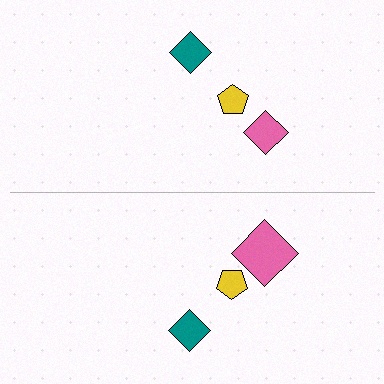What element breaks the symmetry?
The pink diamond on the bottom side has a different size than its mirror counterpart.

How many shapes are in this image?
There are 6 shapes in this image.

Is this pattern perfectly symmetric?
No, the pattern is not perfectly symmetric. The pink diamond on the bottom side has a different size than its mirror counterpart.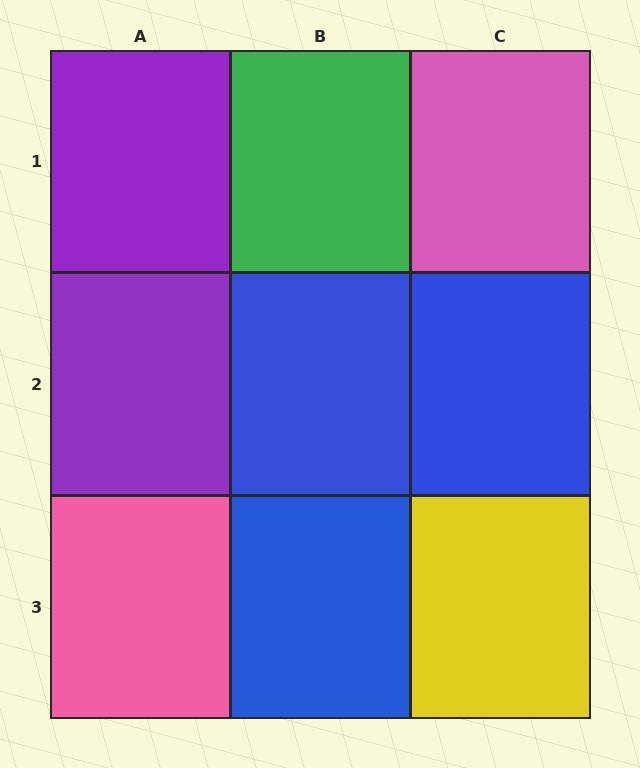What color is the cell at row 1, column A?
Purple.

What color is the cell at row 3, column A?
Pink.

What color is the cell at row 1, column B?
Green.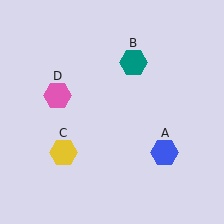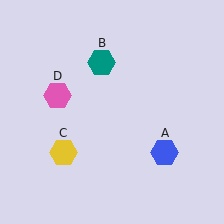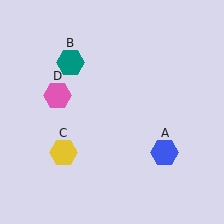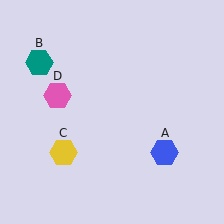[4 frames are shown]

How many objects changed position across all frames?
1 object changed position: teal hexagon (object B).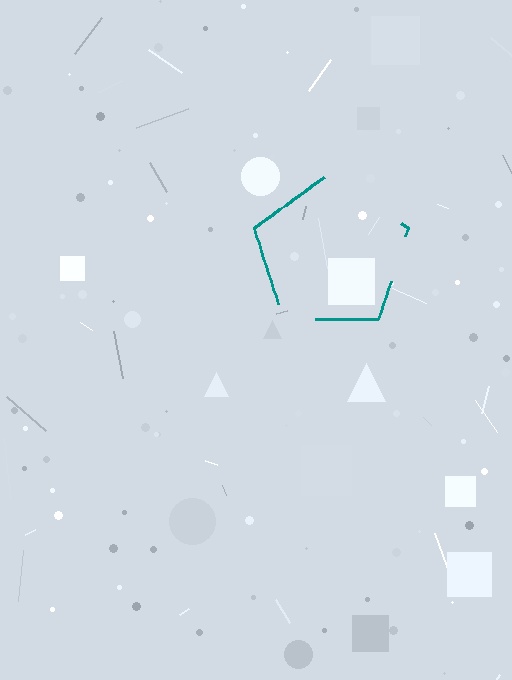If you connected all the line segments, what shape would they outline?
They would outline a pentagon.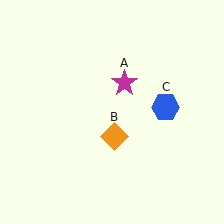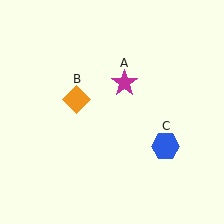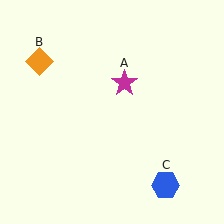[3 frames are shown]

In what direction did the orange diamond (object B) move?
The orange diamond (object B) moved up and to the left.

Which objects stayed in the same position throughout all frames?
Magenta star (object A) remained stationary.